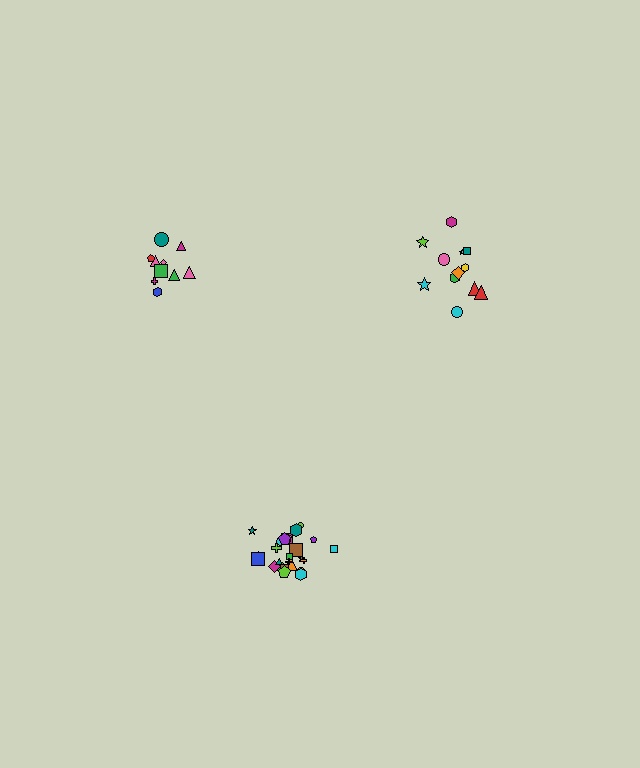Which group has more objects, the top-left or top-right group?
The top-right group.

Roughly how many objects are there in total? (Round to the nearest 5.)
Roughly 45 objects in total.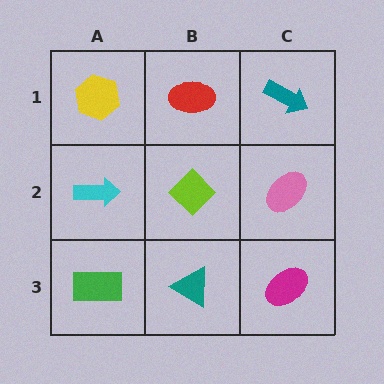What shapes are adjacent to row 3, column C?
A pink ellipse (row 2, column C), a teal triangle (row 3, column B).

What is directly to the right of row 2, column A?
A lime diamond.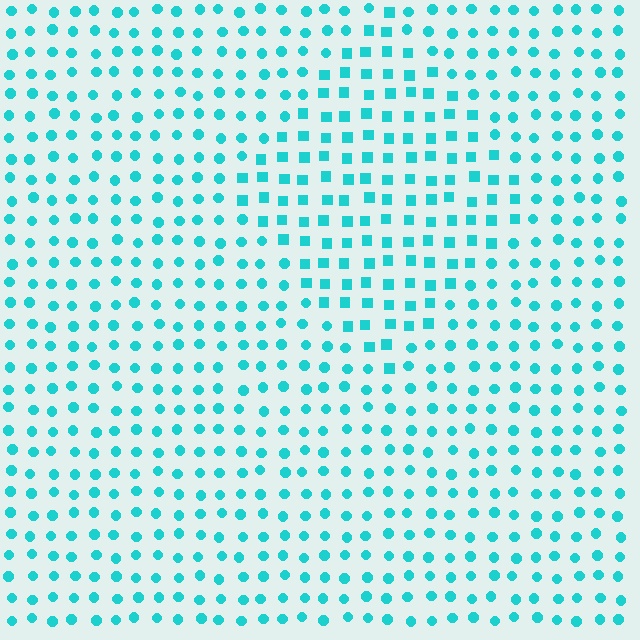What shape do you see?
I see a diamond.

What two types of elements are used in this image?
The image uses squares inside the diamond region and circles outside it.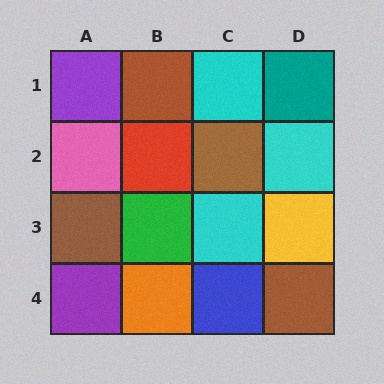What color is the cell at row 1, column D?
Teal.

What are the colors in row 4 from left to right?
Purple, orange, blue, brown.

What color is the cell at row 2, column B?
Red.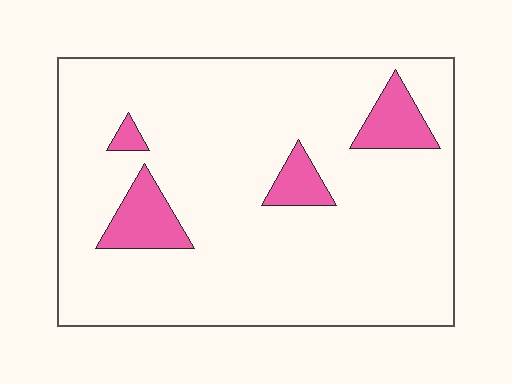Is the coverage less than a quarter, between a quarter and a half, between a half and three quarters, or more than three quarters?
Less than a quarter.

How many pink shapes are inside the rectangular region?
4.